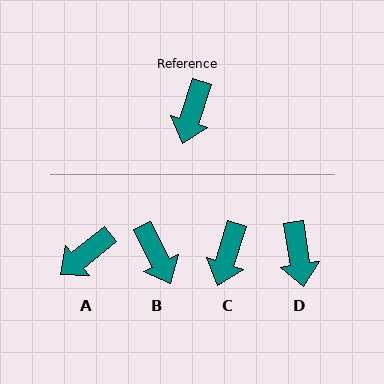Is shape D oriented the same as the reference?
No, it is off by about 26 degrees.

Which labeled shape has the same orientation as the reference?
C.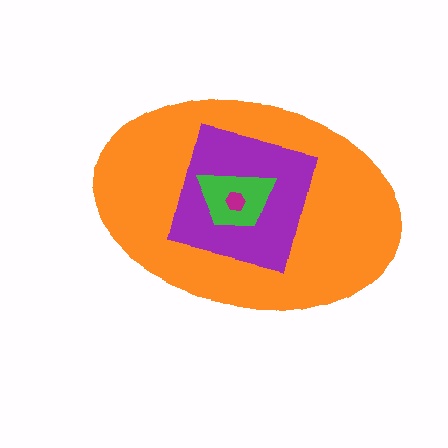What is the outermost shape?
The orange ellipse.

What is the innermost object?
The magenta hexagon.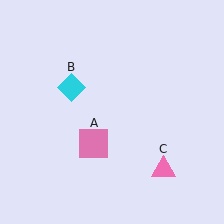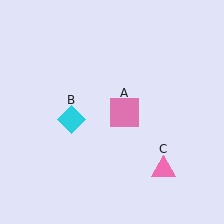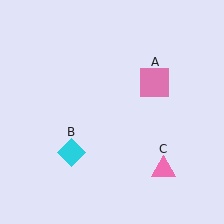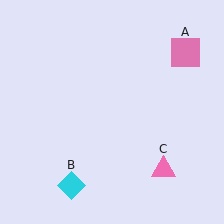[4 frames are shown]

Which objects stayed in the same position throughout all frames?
Pink triangle (object C) remained stationary.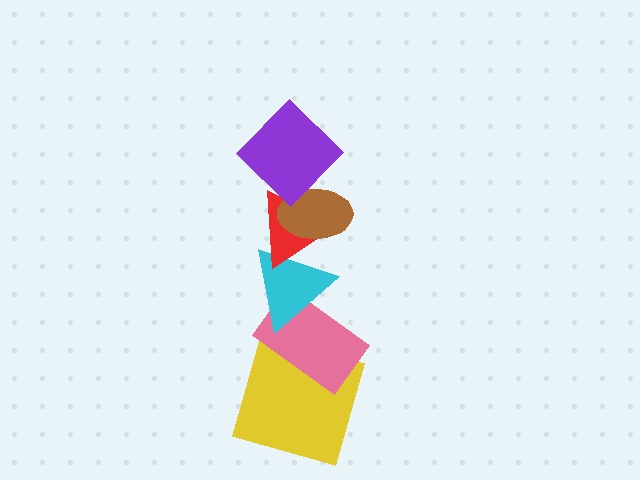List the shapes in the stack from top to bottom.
From top to bottom: the purple diamond, the brown ellipse, the red triangle, the cyan triangle, the pink rectangle, the yellow square.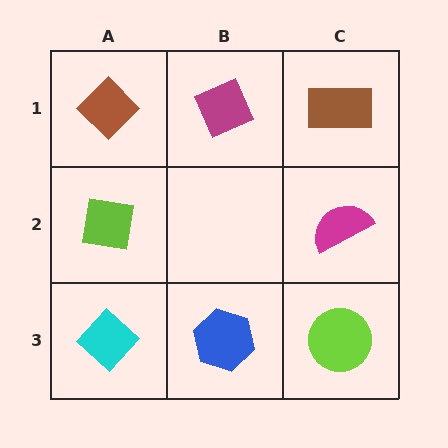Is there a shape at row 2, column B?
No, that cell is empty.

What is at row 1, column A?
A brown diamond.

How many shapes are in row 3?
3 shapes.